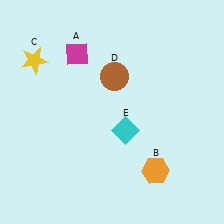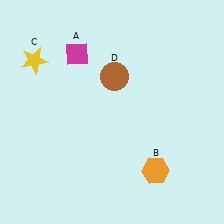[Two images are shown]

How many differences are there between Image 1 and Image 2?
There is 1 difference between the two images.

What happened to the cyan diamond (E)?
The cyan diamond (E) was removed in Image 2. It was in the bottom-right area of Image 1.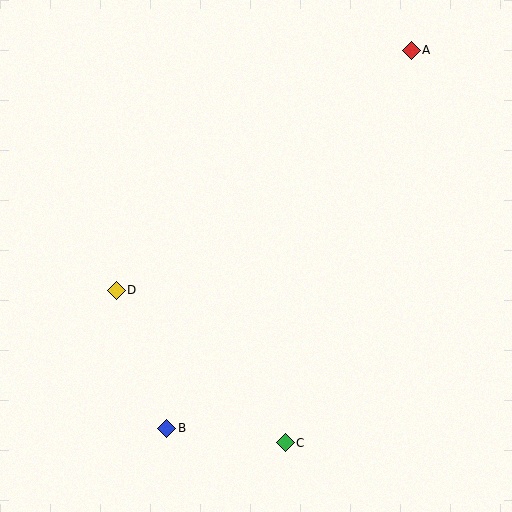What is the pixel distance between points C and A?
The distance between C and A is 412 pixels.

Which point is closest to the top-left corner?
Point D is closest to the top-left corner.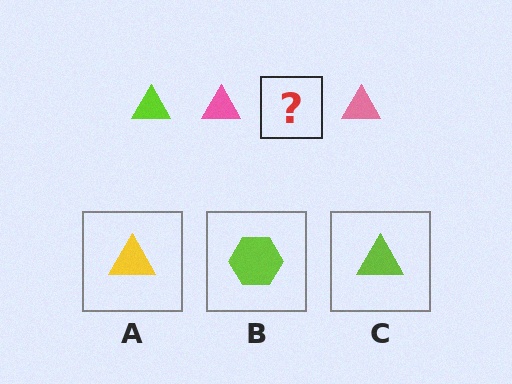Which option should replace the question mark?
Option C.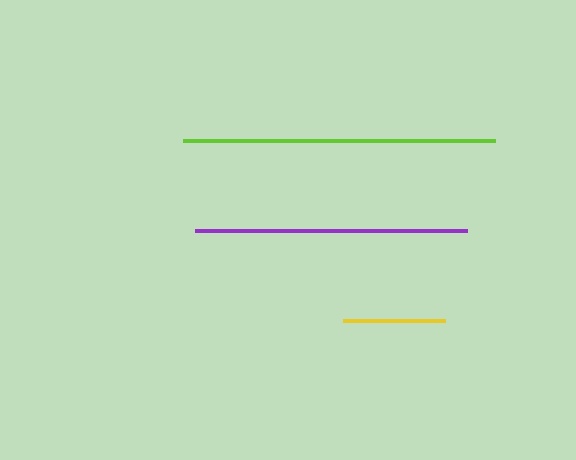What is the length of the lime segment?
The lime segment is approximately 312 pixels long.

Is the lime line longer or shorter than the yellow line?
The lime line is longer than the yellow line.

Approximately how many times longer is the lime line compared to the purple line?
The lime line is approximately 1.1 times the length of the purple line.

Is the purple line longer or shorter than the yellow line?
The purple line is longer than the yellow line.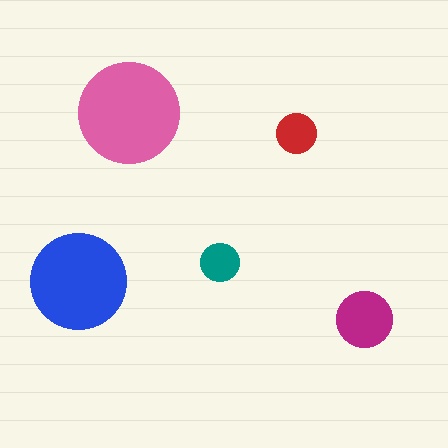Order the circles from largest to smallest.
the pink one, the blue one, the magenta one, the red one, the teal one.